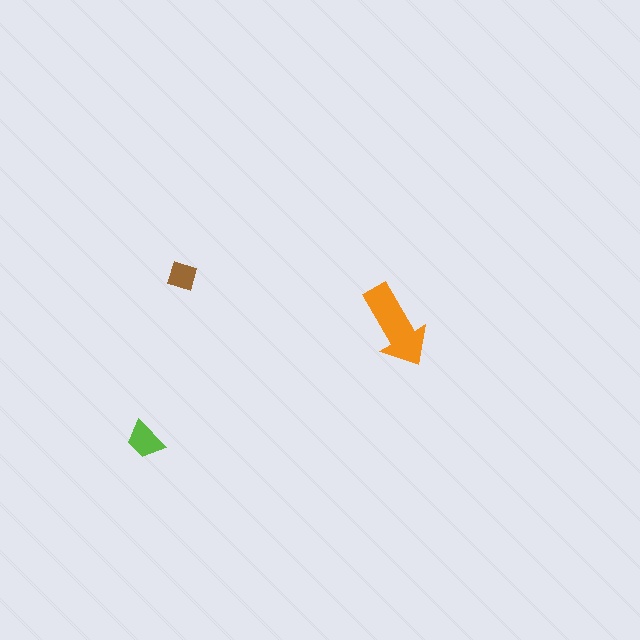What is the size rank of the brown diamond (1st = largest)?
3rd.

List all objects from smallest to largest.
The brown diamond, the lime trapezoid, the orange arrow.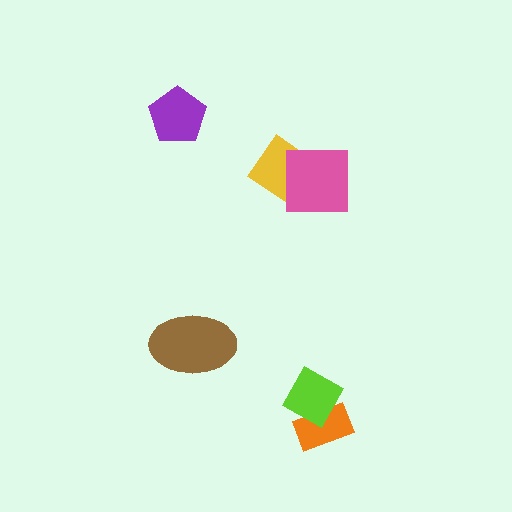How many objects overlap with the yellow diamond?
1 object overlaps with the yellow diamond.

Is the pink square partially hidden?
No, no other shape covers it.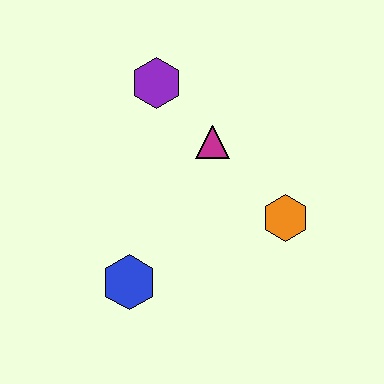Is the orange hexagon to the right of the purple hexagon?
Yes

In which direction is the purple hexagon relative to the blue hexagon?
The purple hexagon is above the blue hexagon.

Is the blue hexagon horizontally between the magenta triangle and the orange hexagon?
No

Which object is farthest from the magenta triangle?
The blue hexagon is farthest from the magenta triangle.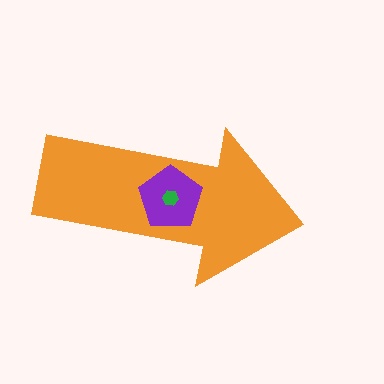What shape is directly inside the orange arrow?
The purple pentagon.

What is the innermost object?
The green hexagon.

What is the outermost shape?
The orange arrow.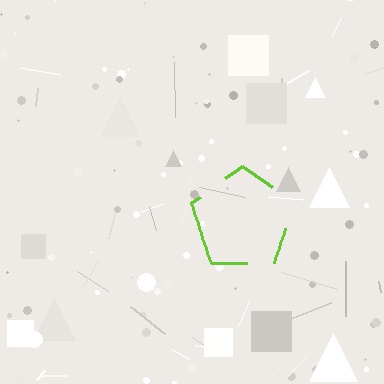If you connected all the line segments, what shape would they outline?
They would outline a pentagon.